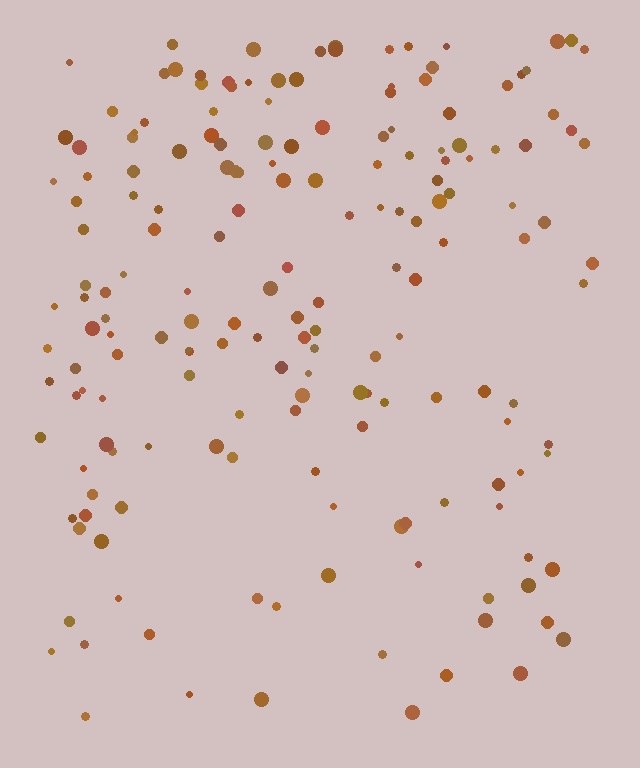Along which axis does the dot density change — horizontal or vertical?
Vertical.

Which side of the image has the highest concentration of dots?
The top.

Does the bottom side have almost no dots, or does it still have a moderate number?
Still a moderate number, just noticeably fewer than the top.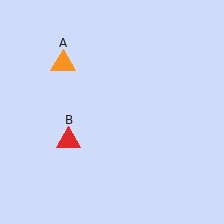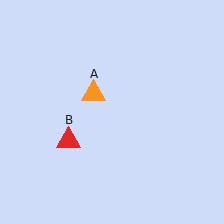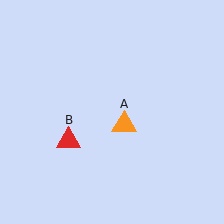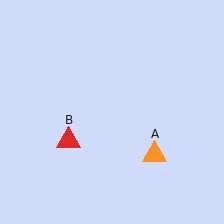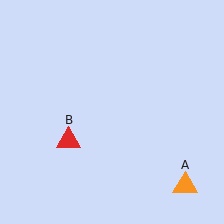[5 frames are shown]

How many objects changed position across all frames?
1 object changed position: orange triangle (object A).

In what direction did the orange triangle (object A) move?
The orange triangle (object A) moved down and to the right.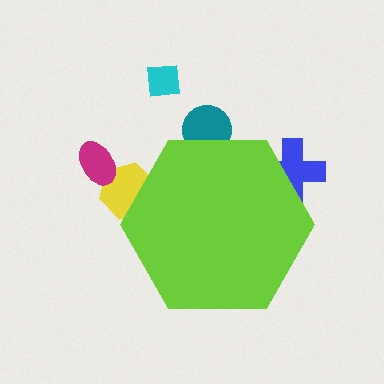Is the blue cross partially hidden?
Yes, the blue cross is partially hidden behind the lime hexagon.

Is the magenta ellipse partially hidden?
No, the magenta ellipse is fully visible.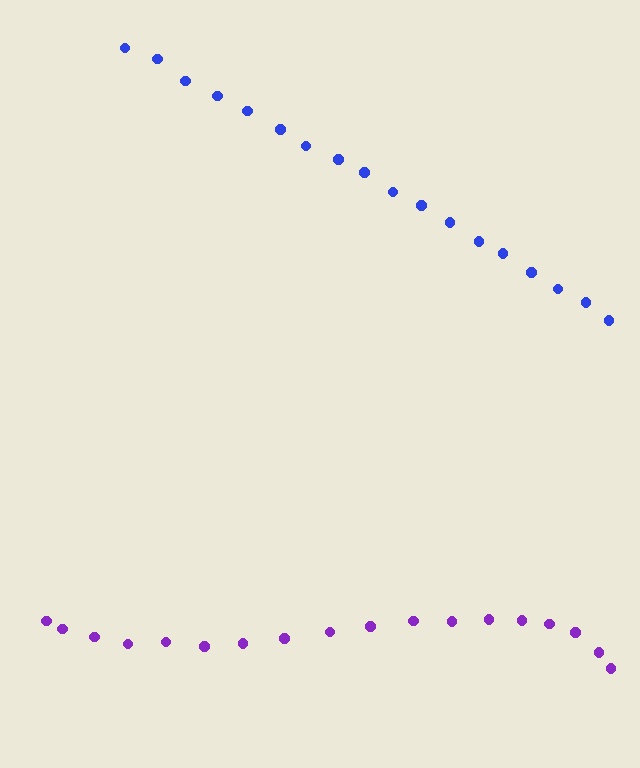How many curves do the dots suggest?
There are 2 distinct paths.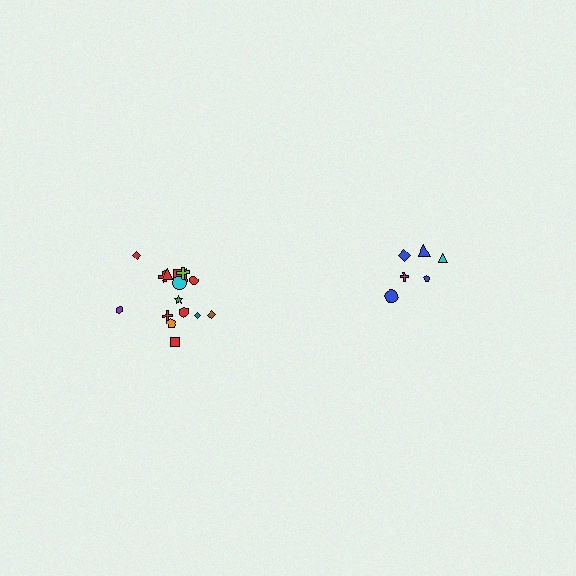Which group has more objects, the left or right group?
The left group.